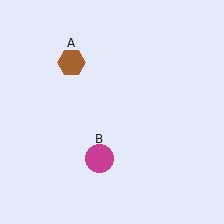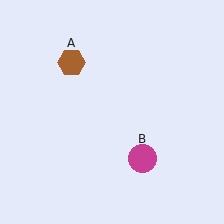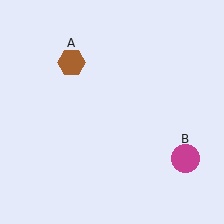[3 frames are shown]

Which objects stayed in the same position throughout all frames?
Brown hexagon (object A) remained stationary.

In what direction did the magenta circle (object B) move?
The magenta circle (object B) moved right.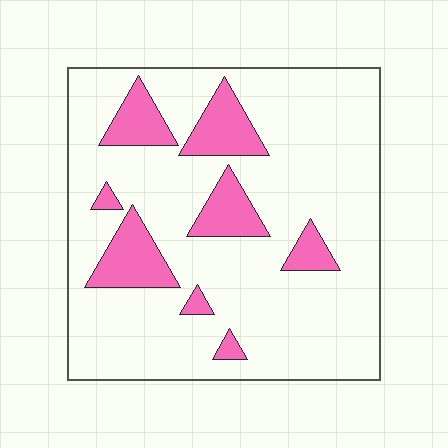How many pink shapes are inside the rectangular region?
8.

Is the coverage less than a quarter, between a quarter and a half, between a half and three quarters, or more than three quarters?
Less than a quarter.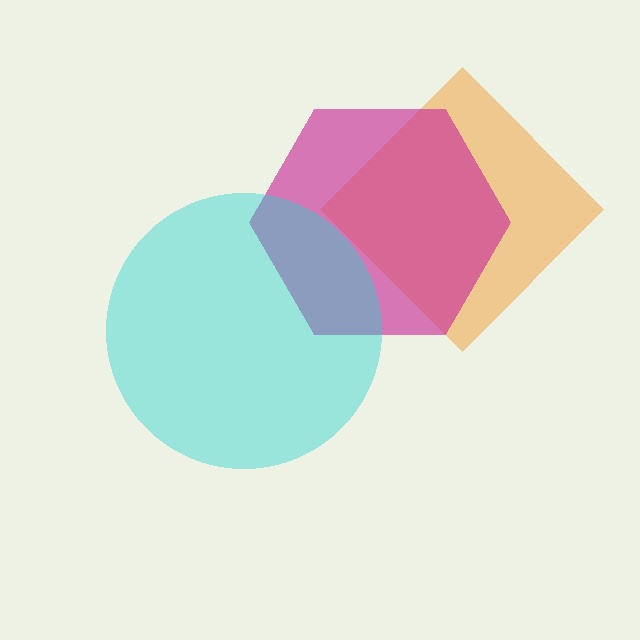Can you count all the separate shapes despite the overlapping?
Yes, there are 3 separate shapes.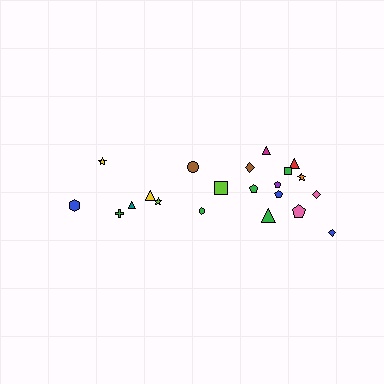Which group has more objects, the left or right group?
The right group.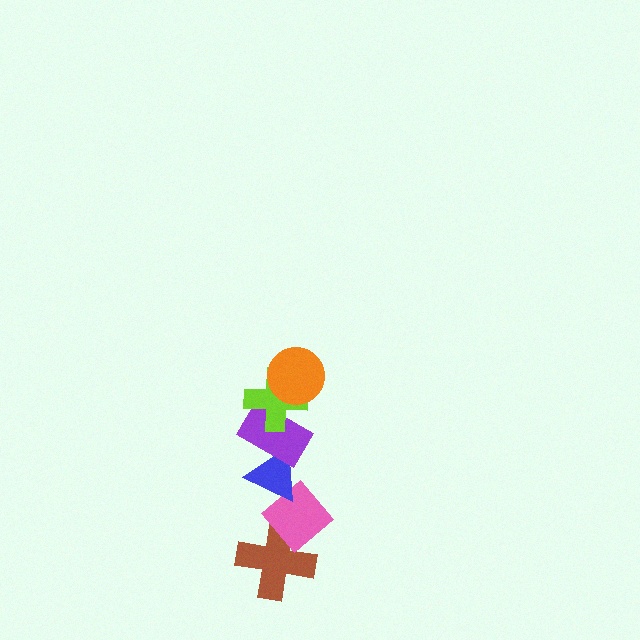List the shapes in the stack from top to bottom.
From top to bottom: the orange circle, the lime cross, the purple rectangle, the blue triangle, the pink diamond, the brown cross.